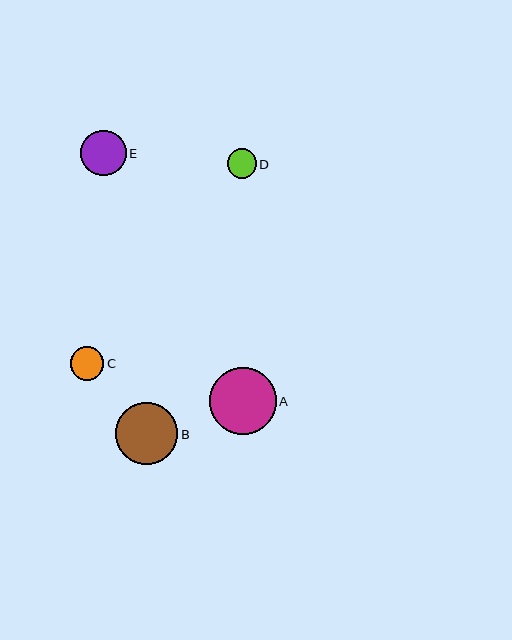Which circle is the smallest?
Circle D is the smallest with a size of approximately 29 pixels.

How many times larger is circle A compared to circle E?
Circle A is approximately 1.5 times the size of circle E.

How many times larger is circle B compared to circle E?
Circle B is approximately 1.4 times the size of circle E.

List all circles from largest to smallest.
From largest to smallest: A, B, E, C, D.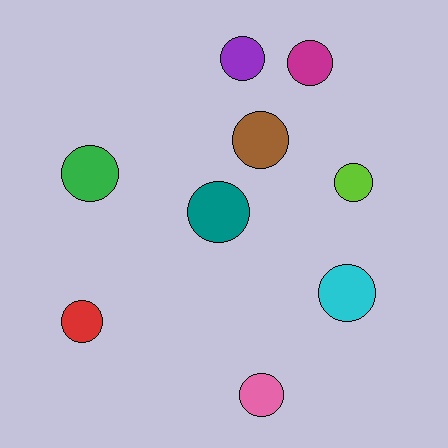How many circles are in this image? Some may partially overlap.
There are 9 circles.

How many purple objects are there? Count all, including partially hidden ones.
There is 1 purple object.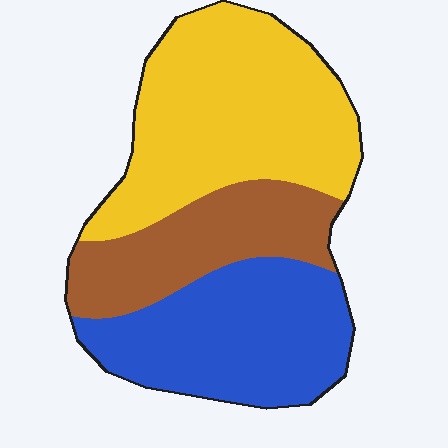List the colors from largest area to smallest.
From largest to smallest: yellow, blue, brown.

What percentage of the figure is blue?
Blue covers roughly 35% of the figure.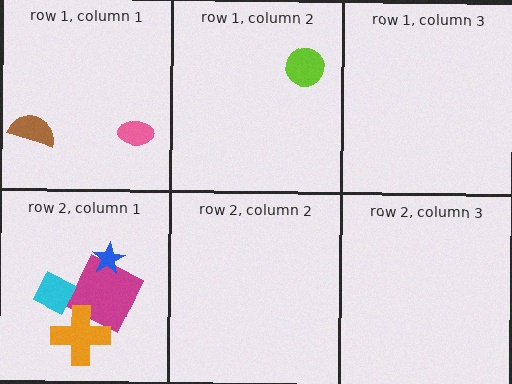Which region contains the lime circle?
The row 1, column 2 region.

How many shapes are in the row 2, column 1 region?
4.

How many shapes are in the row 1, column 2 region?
1.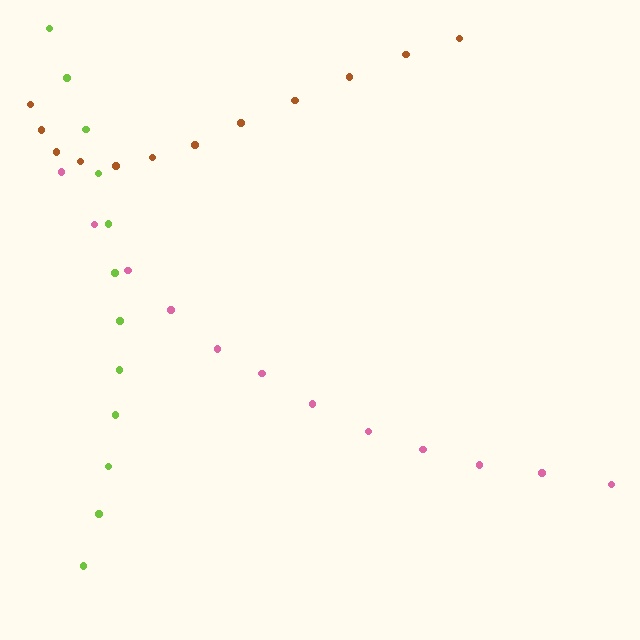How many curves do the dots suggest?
There are 3 distinct paths.